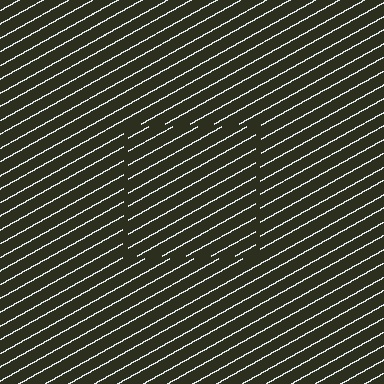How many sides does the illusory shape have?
4 sides — the line-ends trace a square.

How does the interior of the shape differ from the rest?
The interior of the shape contains the same grating, shifted by half a period — the contour is defined by the phase discontinuity where line-ends from the inner and outer gratings abut.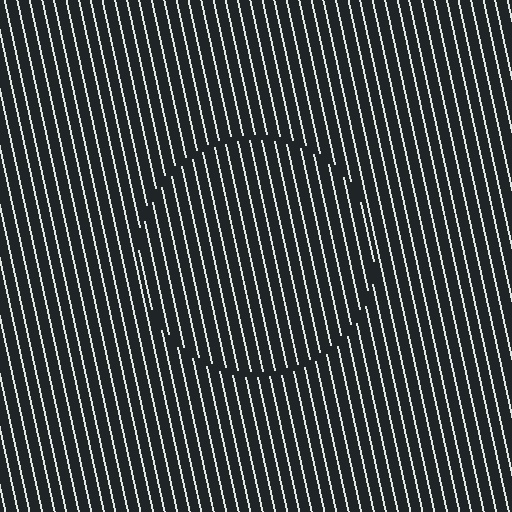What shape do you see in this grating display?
An illusory circle. The interior of the shape contains the same grating, shifted by half a period — the contour is defined by the phase discontinuity where line-ends from the inner and outer gratings abut.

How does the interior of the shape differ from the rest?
The interior of the shape contains the same grating, shifted by half a period — the contour is defined by the phase discontinuity where line-ends from the inner and outer gratings abut.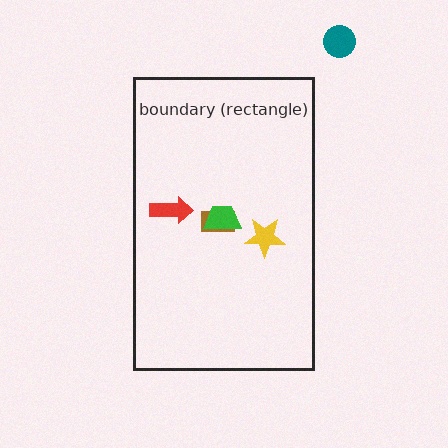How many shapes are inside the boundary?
4 inside, 1 outside.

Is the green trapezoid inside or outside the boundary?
Inside.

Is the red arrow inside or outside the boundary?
Inside.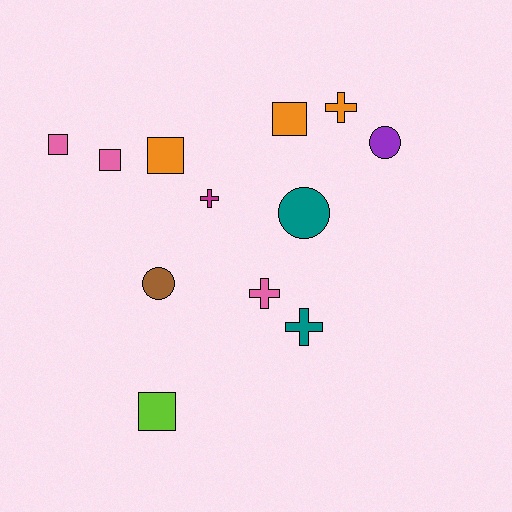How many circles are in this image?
There are 3 circles.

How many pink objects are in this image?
There are 3 pink objects.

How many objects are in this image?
There are 12 objects.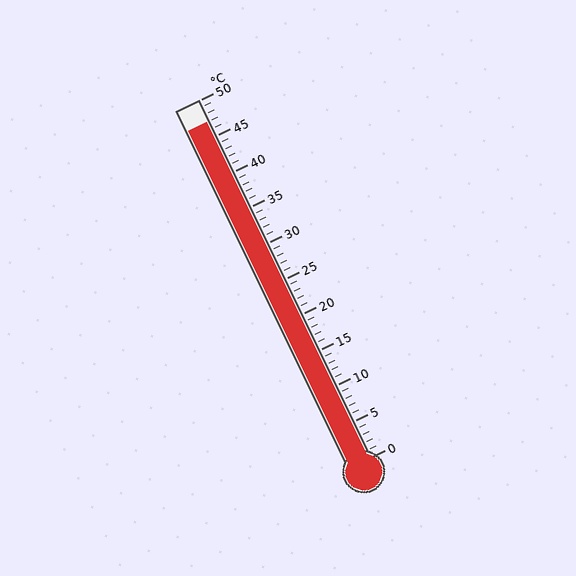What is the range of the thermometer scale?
The thermometer scale ranges from 0°C to 50°C.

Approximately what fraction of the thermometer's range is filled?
The thermometer is filled to approximately 95% of its range.